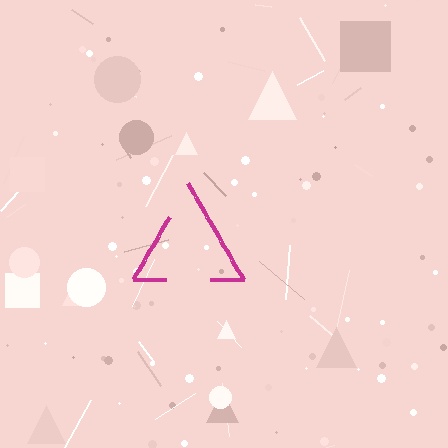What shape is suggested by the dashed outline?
The dashed outline suggests a triangle.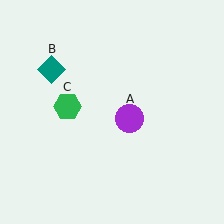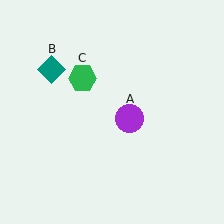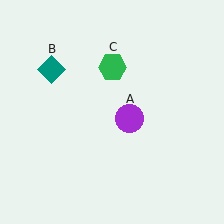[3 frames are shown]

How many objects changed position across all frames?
1 object changed position: green hexagon (object C).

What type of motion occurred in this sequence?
The green hexagon (object C) rotated clockwise around the center of the scene.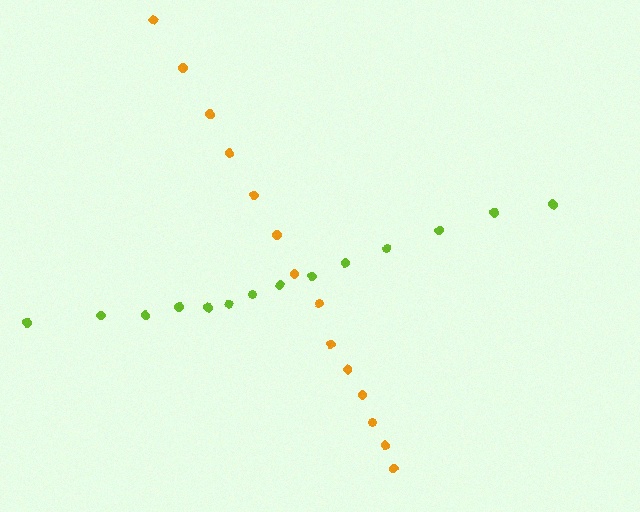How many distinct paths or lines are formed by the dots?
There are 2 distinct paths.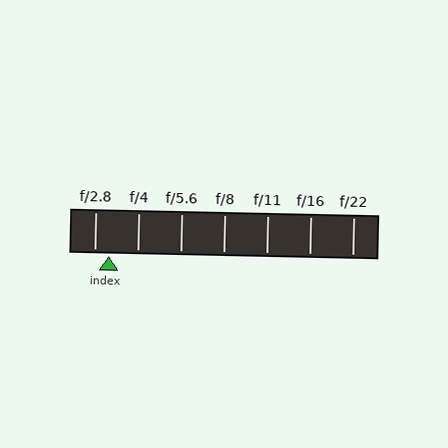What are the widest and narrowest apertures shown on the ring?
The widest aperture shown is f/2.8 and the narrowest is f/22.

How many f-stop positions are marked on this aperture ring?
There are 7 f-stop positions marked.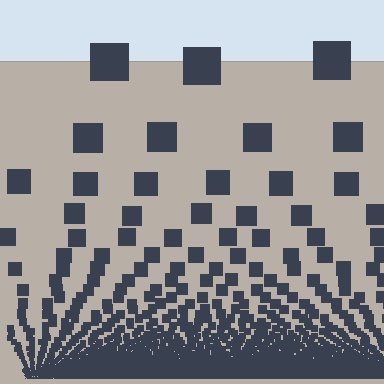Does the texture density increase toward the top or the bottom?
Density increases toward the bottom.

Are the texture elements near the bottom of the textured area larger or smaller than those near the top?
Smaller. The gradient is inverted — elements near the bottom are smaller and denser.